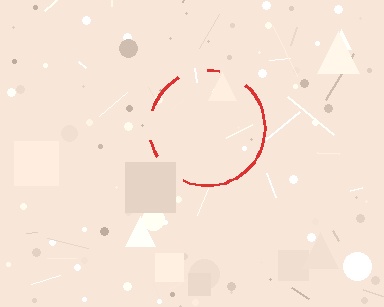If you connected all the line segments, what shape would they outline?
They would outline a circle.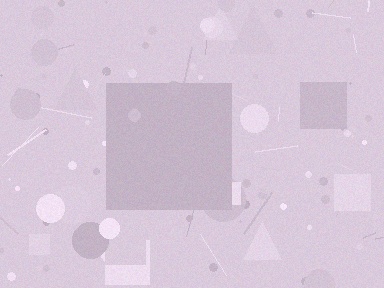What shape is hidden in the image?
A square is hidden in the image.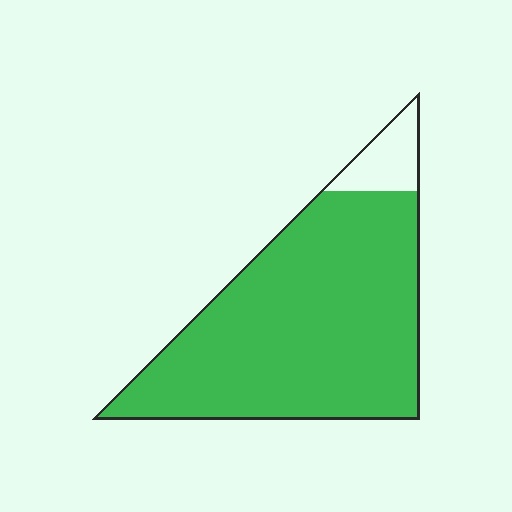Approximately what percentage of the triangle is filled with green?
Approximately 90%.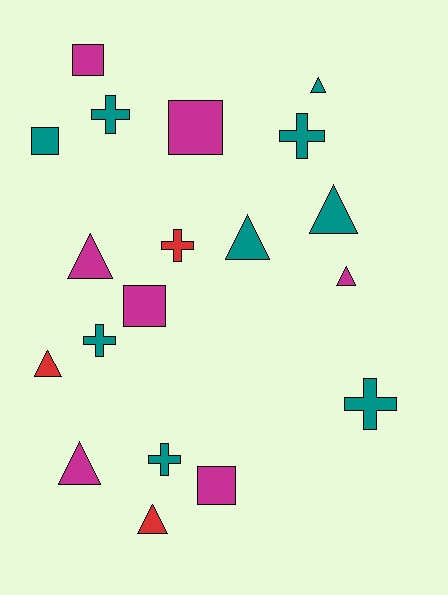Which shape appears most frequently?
Triangle, with 8 objects.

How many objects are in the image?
There are 19 objects.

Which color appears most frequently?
Teal, with 9 objects.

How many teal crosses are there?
There are 5 teal crosses.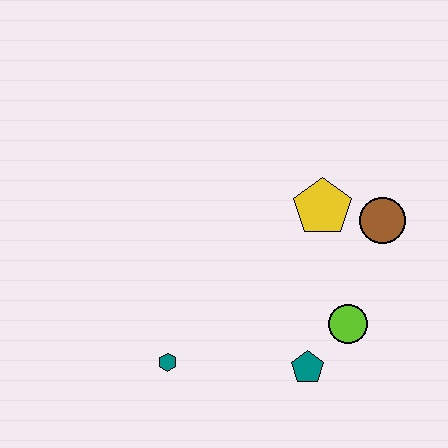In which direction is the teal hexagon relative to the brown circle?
The teal hexagon is to the left of the brown circle.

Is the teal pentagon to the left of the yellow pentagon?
Yes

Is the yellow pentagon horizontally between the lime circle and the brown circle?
No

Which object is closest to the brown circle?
The yellow pentagon is closest to the brown circle.